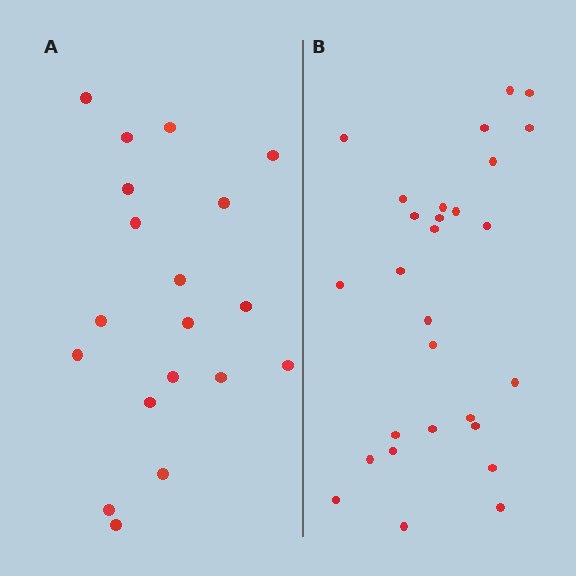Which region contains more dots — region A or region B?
Region B (the right region) has more dots.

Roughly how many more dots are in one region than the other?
Region B has roughly 8 or so more dots than region A.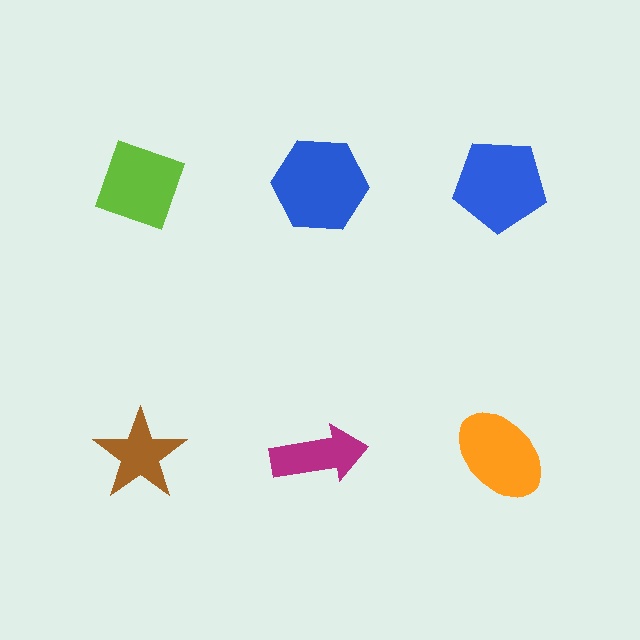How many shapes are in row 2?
3 shapes.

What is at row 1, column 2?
A blue hexagon.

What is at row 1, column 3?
A blue pentagon.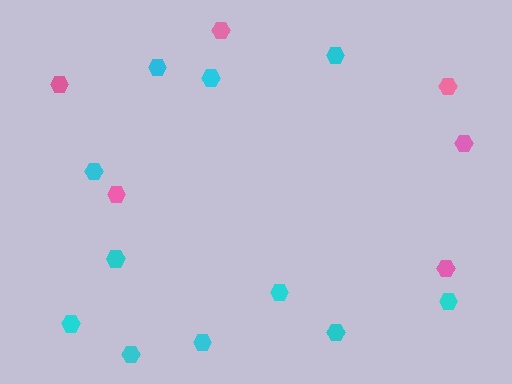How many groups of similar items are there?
There are 2 groups: one group of pink hexagons (6) and one group of cyan hexagons (11).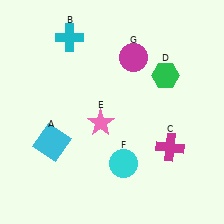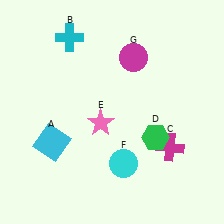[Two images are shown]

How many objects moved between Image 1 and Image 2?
1 object moved between the two images.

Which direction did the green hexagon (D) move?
The green hexagon (D) moved down.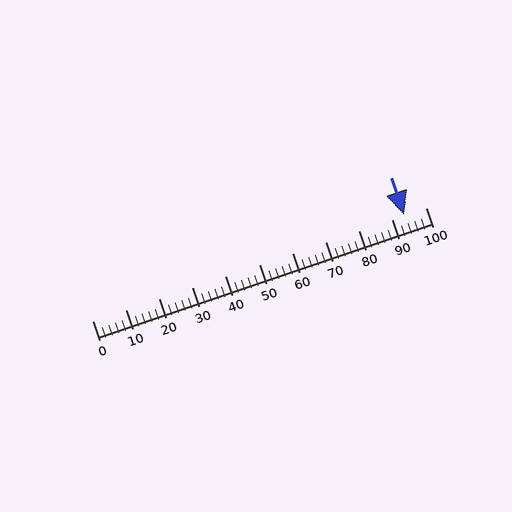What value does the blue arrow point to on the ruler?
The blue arrow points to approximately 94.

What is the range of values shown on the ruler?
The ruler shows values from 0 to 100.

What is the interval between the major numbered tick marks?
The major tick marks are spaced 10 units apart.